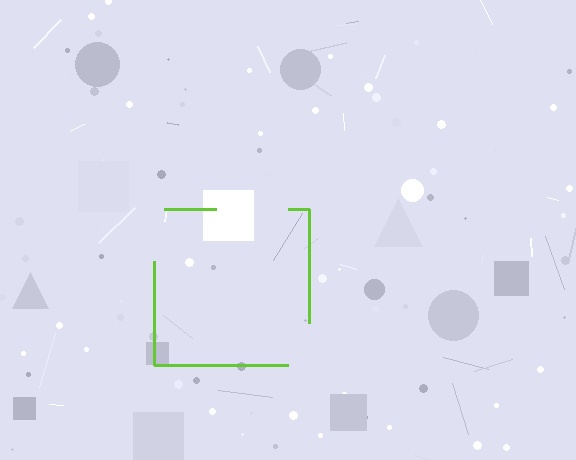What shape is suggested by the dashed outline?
The dashed outline suggests a square.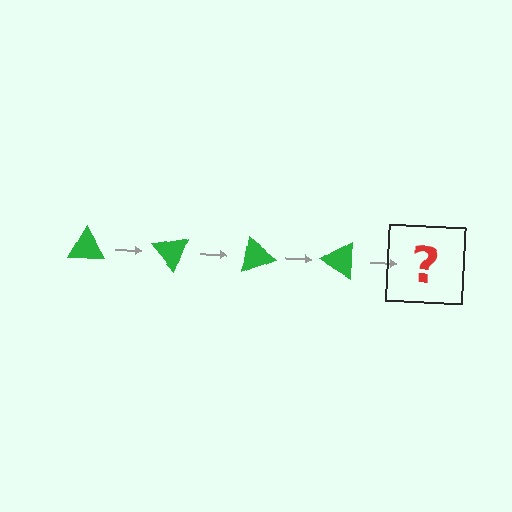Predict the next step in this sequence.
The next step is a green triangle rotated 200 degrees.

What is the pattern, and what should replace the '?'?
The pattern is that the triangle rotates 50 degrees each step. The '?' should be a green triangle rotated 200 degrees.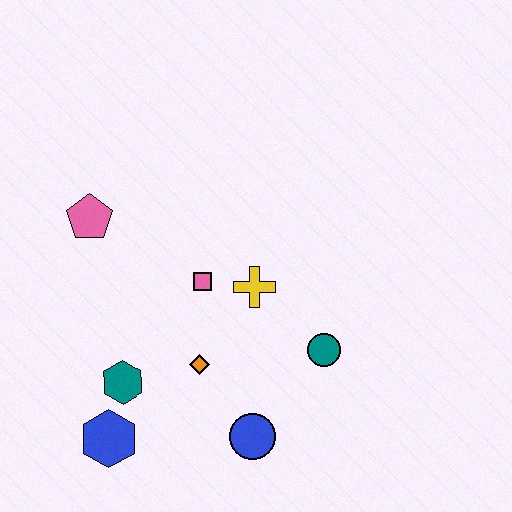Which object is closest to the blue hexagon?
The teal hexagon is closest to the blue hexagon.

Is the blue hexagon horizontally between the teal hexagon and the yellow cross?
No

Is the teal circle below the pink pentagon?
Yes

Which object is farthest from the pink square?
The blue hexagon is farthest from the pink square.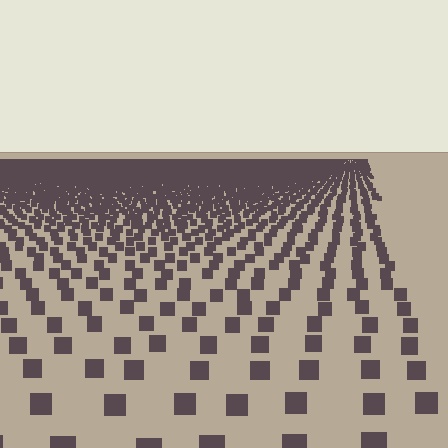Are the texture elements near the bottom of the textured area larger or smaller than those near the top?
Larger. Near the bottom, elements are closer to the viewer and appear at a bigger on-screen size.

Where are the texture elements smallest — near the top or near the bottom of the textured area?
Near the top.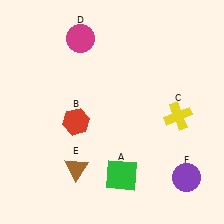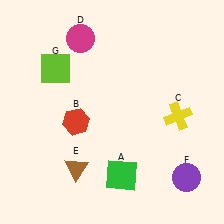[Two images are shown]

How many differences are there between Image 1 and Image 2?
There is 1 difference between the two images.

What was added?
A lime square (G) was added in Image 2.